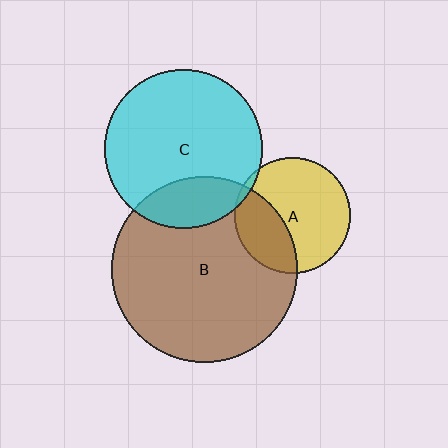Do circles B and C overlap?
Yes.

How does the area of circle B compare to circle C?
Approximately 1.4 times.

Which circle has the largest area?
Circle B (brown).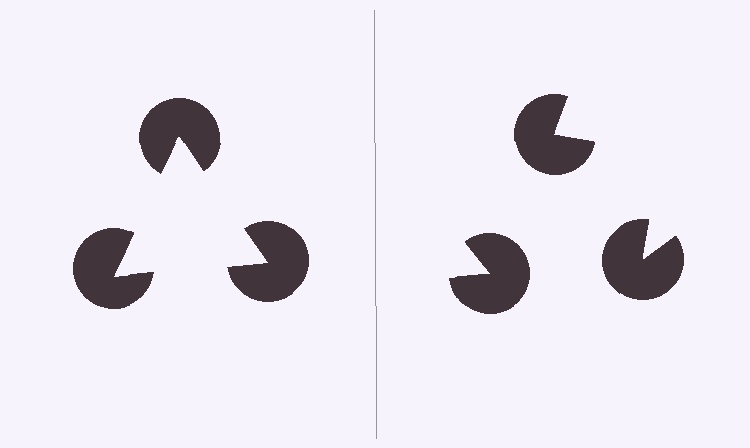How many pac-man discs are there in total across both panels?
6 — 3 on each side.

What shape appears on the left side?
An illusory triangle.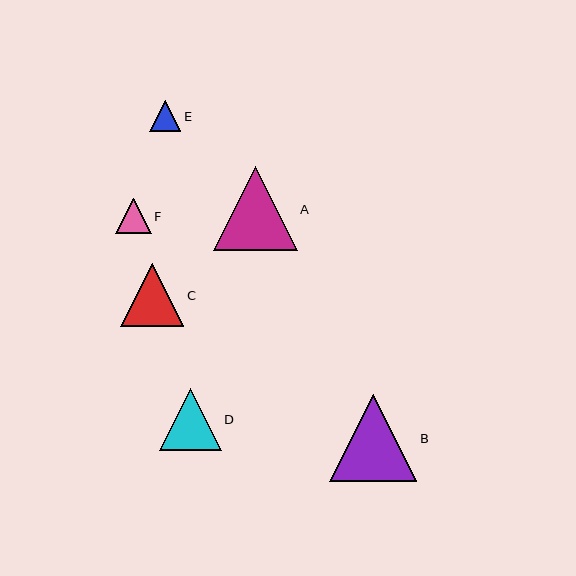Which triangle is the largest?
Triangle B is the largest with a size of approximately 87 pixels.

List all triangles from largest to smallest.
From largest to smallest: B, A, C, D, F, E.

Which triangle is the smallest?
Triangle E is the smallest with a size of approximately 31 pixels.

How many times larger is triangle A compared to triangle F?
Triangle A is approximately 2.4 times the size of triangle F.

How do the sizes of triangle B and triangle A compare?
Triangle B and triangle A are approximately the same size.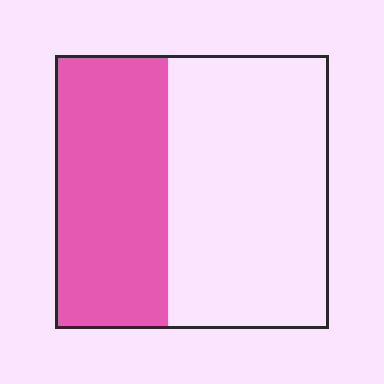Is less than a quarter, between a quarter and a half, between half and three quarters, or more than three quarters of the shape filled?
Between a quarter and a half.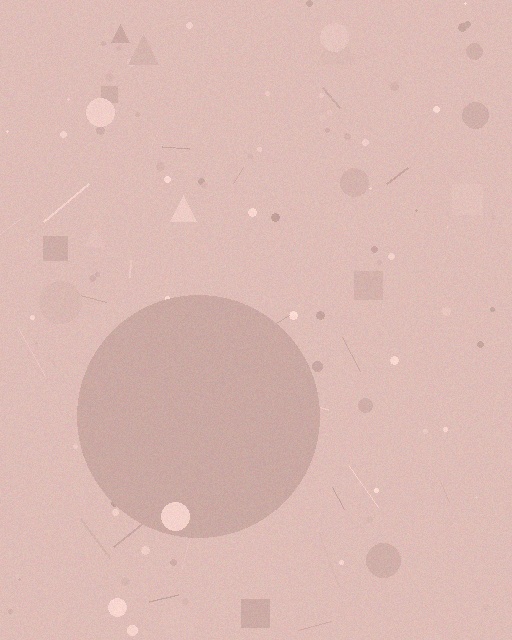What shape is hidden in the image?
A circle is hidden in the image.